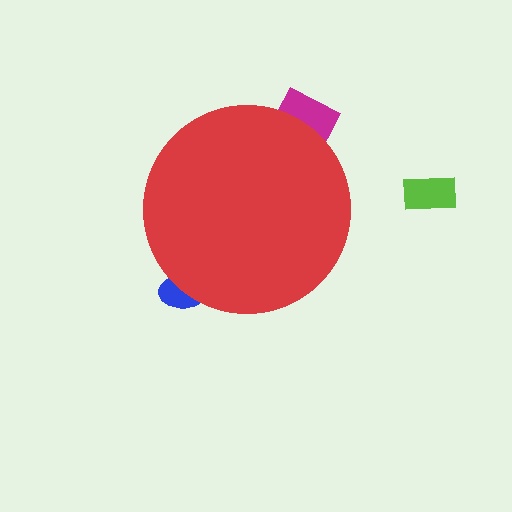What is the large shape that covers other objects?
A red circle.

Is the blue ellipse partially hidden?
Yes, the blue ellipse is partially hidden behind the red circle.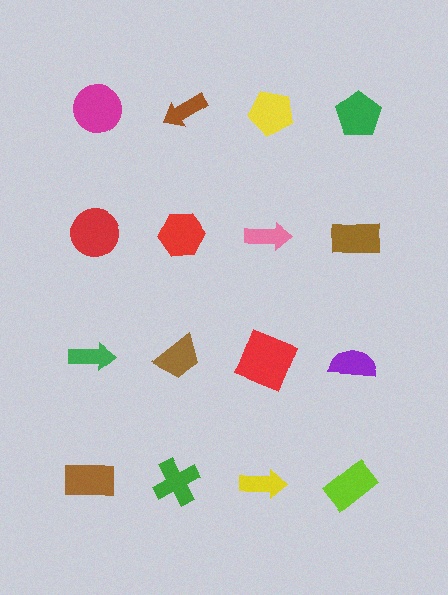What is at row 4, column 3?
A yellow arrow.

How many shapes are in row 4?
4 shapes.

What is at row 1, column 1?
A magenta circle.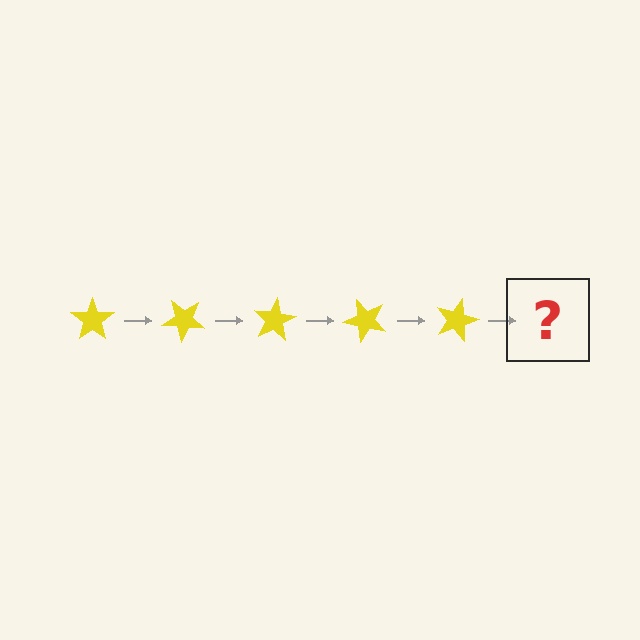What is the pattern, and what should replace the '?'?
The pattern is that the star rotates 40 degrees each step. The '?' should be a yellow star rotated 200 degrees.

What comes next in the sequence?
The next element should be a yellow star rotated 200 degrees.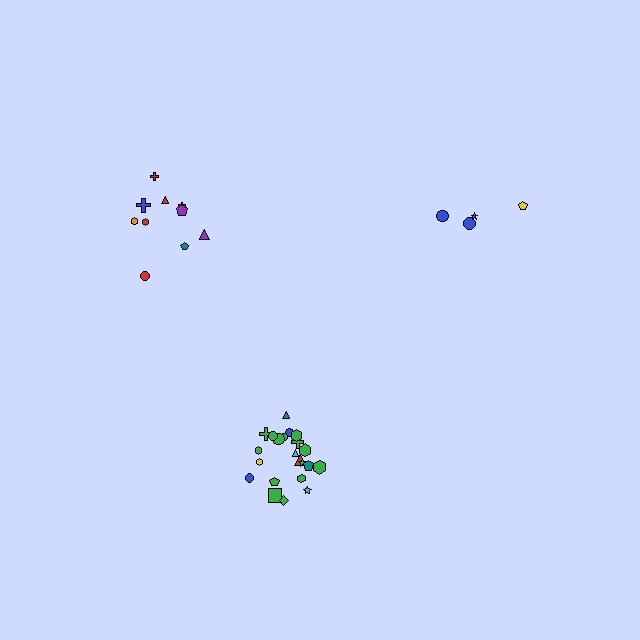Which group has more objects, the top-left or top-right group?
The top-left group.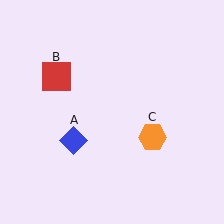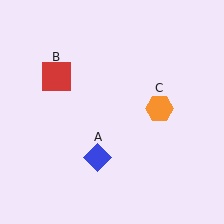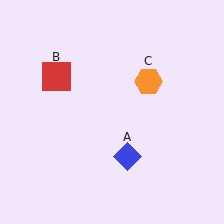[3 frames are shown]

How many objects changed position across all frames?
2 objects changed position: blue diamond (object A), orange hexagon (object C).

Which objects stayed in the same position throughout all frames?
Red square (object B) remained stationary.